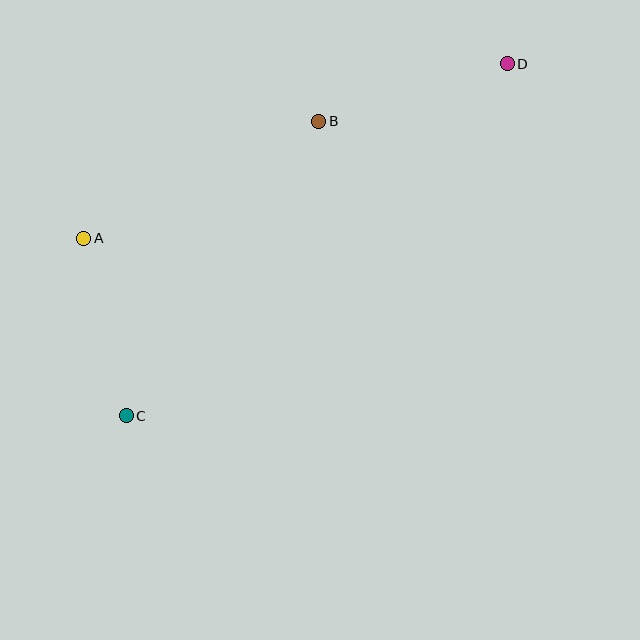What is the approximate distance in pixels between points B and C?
The distance between B and C is approximately 352 pixels.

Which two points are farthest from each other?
Points C and D are farthest from each other.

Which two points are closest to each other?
Points A and C are closest to each other.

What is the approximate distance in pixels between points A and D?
The distance between A and D is approximately 458 pixels.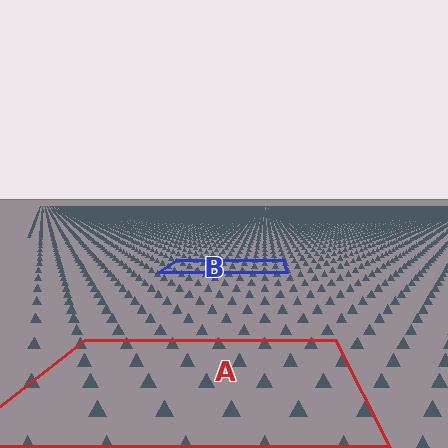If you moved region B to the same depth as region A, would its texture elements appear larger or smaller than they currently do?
They would appear larger. At a closer depth, the same texture elements are projected at a bigger on-screen size.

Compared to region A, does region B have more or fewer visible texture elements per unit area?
Region B has more texture elements per unit area — they are packed more densely because it is farther away.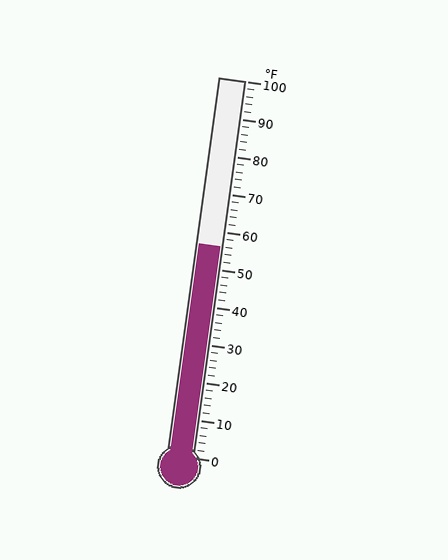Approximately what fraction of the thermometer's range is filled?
The thermometer is filled to approximately 55% of its range.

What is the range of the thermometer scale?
The thermometer scale ranges from 0°F to 100°F.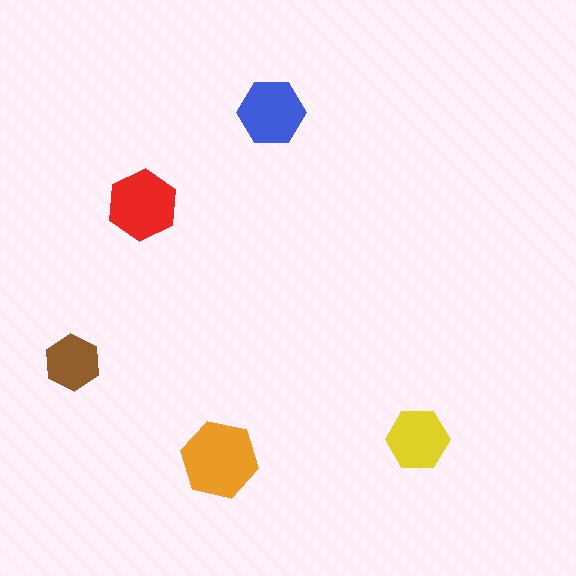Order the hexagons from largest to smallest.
the orange one, the red one, the blue one, the yellow one, the brown one.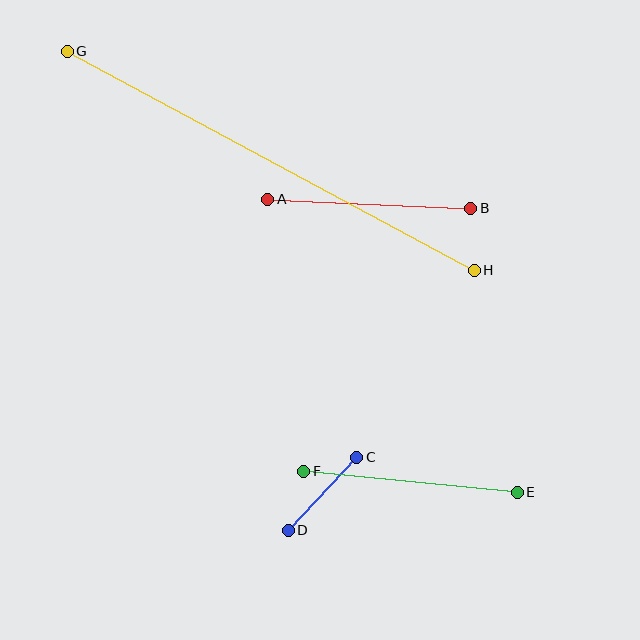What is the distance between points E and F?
The distance is approximately 215 pixels.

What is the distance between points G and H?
The distance is approximately 462 pixels.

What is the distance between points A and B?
The distance is approximately 203 pixels.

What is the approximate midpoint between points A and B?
The midpoint is at approximately (369, 204) pixels.